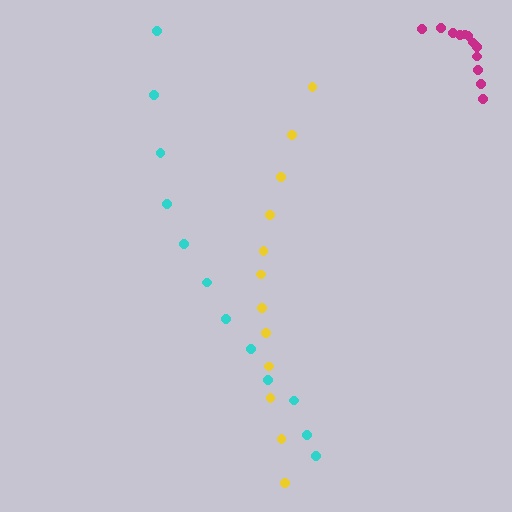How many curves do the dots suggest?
There are 3 distinct paths.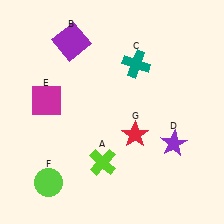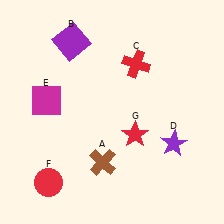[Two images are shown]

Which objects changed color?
A changed from lime to brown. C changed from teal to red. F changed from lime to red.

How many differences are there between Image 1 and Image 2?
There are 3 differences between the two images.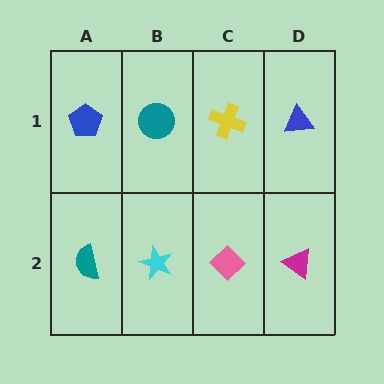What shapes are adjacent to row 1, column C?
A pink diamond (row 2, column C), a teal circle (row 1, column B), a blue triangle (row 1, column D).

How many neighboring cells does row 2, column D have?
2.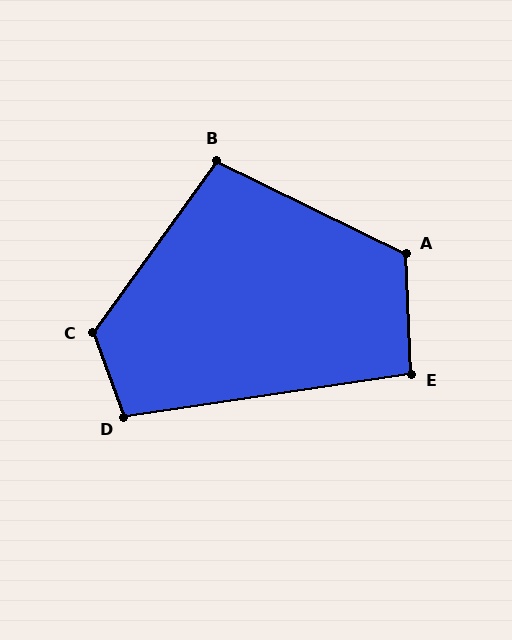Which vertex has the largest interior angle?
C, at approximately 124 degrees.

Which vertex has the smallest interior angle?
E, at approximately 96 degrees.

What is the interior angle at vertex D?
Approximately 102 degrees (obtuse).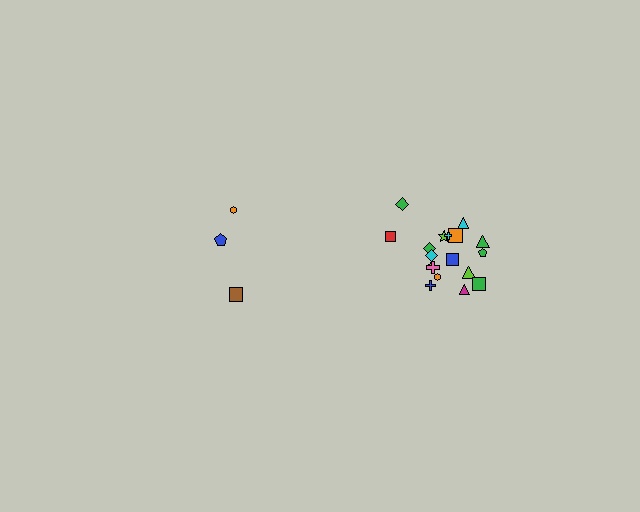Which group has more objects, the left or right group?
The right group.